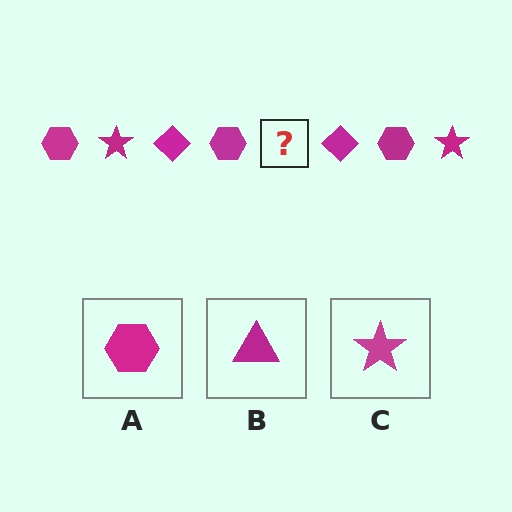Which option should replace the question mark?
Option C.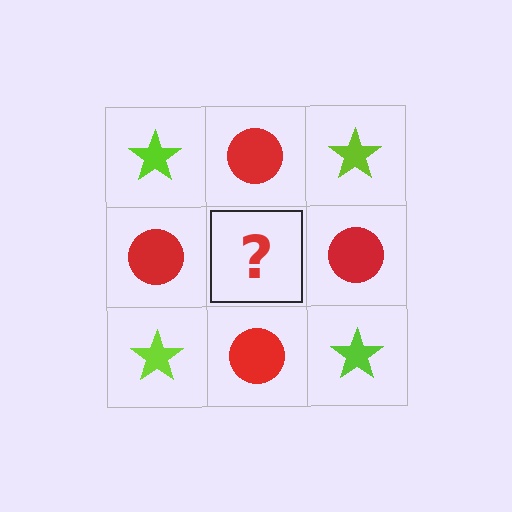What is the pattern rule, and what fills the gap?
The rule is that it alternates lime star and red circle in a checkerboard pattern. The gap should be filled with a lime star.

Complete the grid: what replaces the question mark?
The question mark should be replaced with a lime star.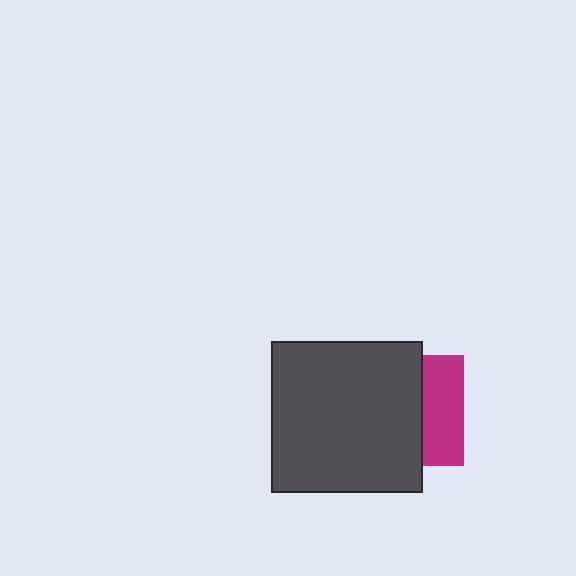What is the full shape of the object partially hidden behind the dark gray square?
The partially hidden object is a magenta square.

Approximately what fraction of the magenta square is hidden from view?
Roughly 64% of the magenta square is hidden behind the dark gray square.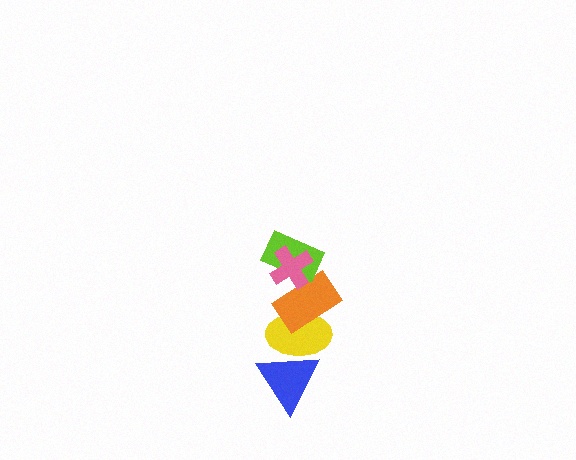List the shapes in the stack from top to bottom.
From top to bottom: the pink cross, the lime rectangle, the orange rectangle, the yellow ellipse, the blue triangle.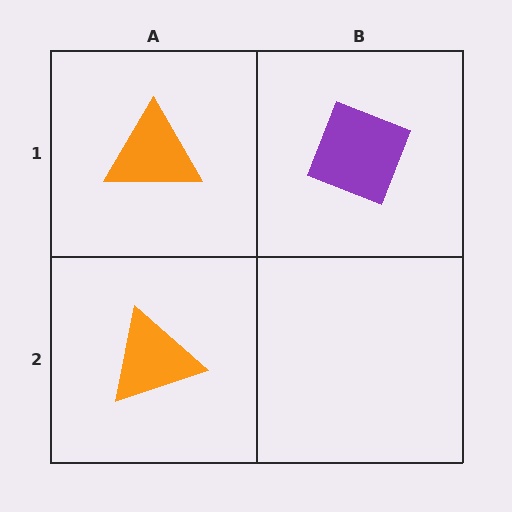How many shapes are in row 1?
2 shapes.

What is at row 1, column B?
A purple diamond.